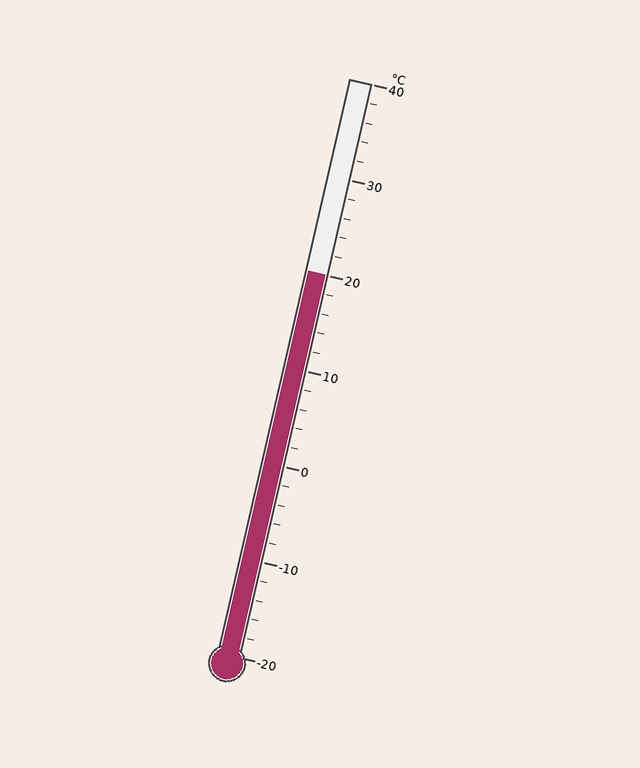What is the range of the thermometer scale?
The thermometer scale ranges from -20°C to 40°C.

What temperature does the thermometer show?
The thermometer shows approximately 20°C.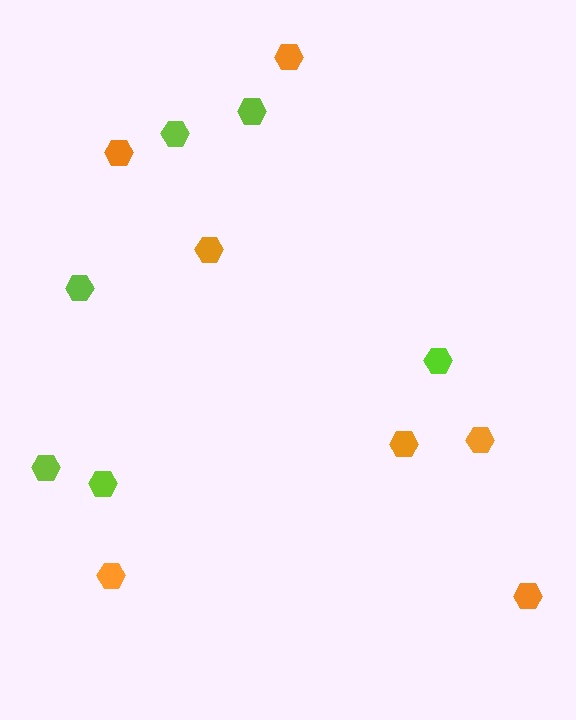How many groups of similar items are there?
There are 2 groups: one group of lime hexagons (6) and one group of orange hexagons (7).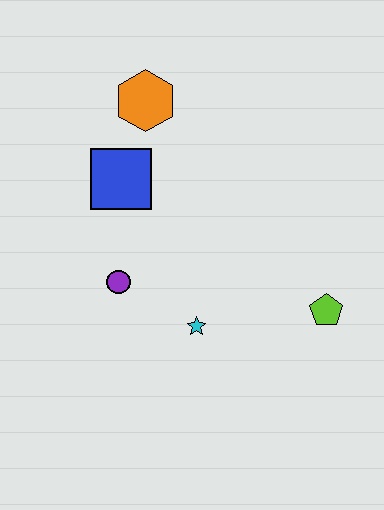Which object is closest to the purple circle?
The cyan star is closest to the purple circle.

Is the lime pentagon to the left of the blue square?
No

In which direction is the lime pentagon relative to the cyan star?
The lime pentagon is to the right of the cyan star.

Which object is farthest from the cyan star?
The orange hexagon is farthest from the cyan star.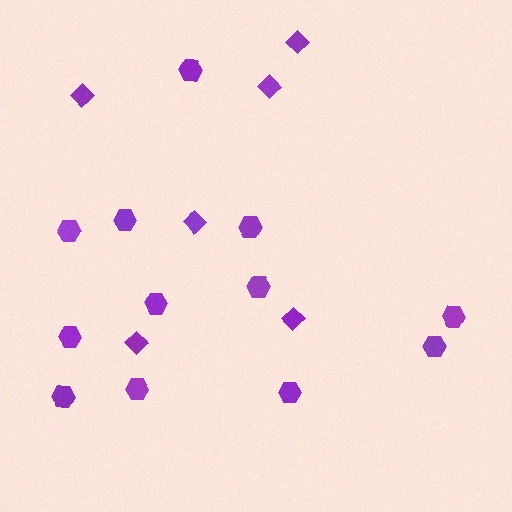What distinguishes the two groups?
There are 2 groups: one group of diamonds (6) and one group of hexagons (12).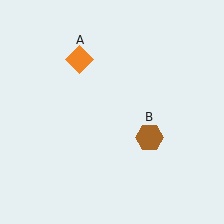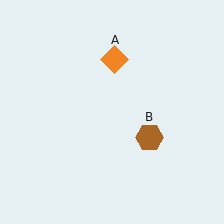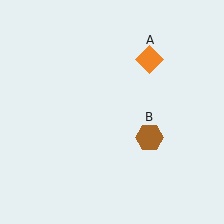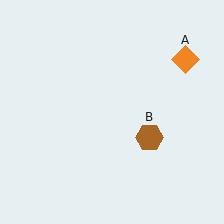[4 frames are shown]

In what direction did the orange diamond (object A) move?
The orange diamond (object A) moved right.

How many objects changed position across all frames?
1 object changed position: orange diamond (object A).